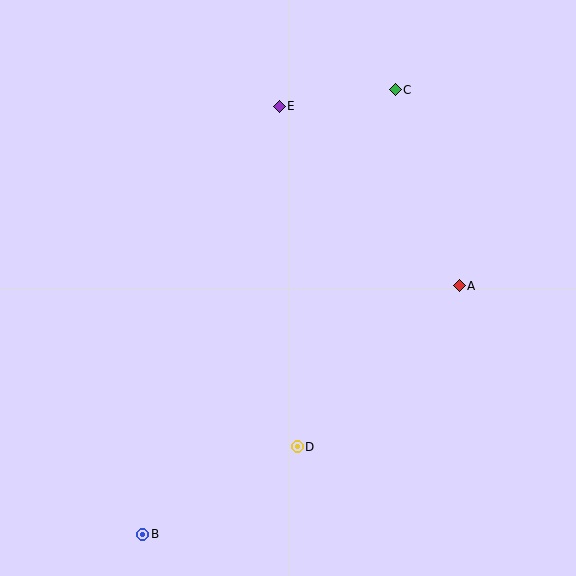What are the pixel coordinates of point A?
Point A is at (459, 286).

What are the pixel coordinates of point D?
Point D is at (297, 447).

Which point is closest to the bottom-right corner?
Point D is closest to the bottom-right corner.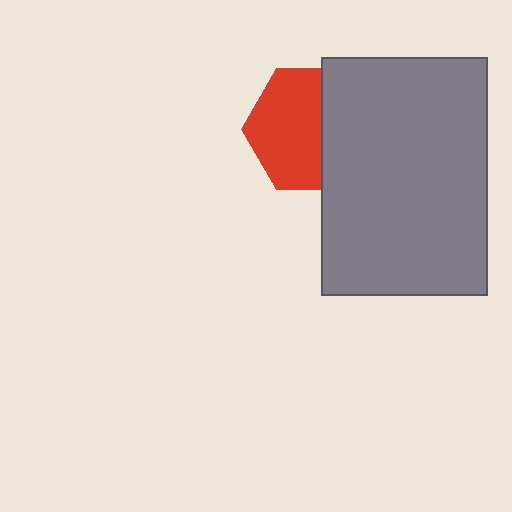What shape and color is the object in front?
The object in front is a gray rectangle.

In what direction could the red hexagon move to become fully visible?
The red hexagon could move left. That would shift it out from behind the gray rectangle entirely.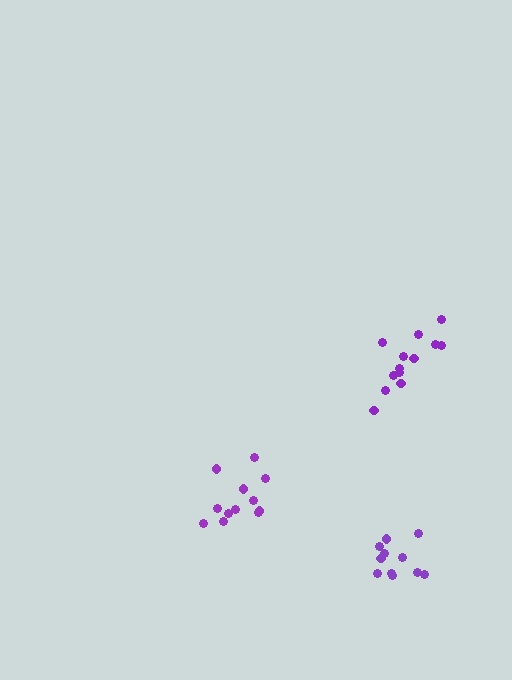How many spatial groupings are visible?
There are 3 spatial groupings.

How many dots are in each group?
Group 1: 12 dots, Group 2: 11 dots, Group 3: 13 dots (36 total).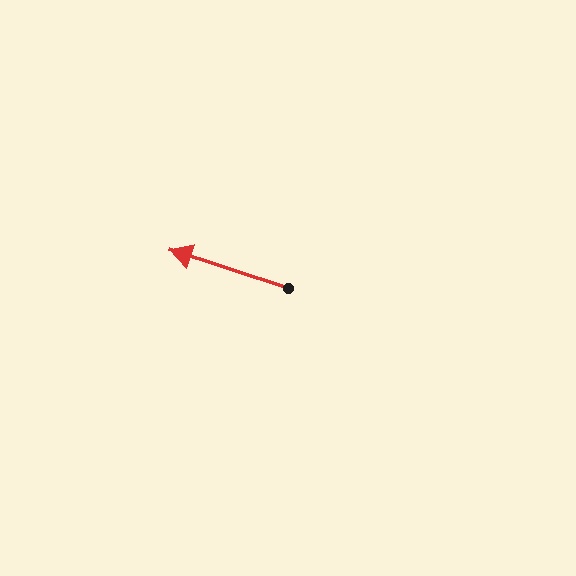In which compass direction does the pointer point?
West.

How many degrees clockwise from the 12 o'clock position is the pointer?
Approximately 288 degrees.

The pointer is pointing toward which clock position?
Roughly 10 o'clock.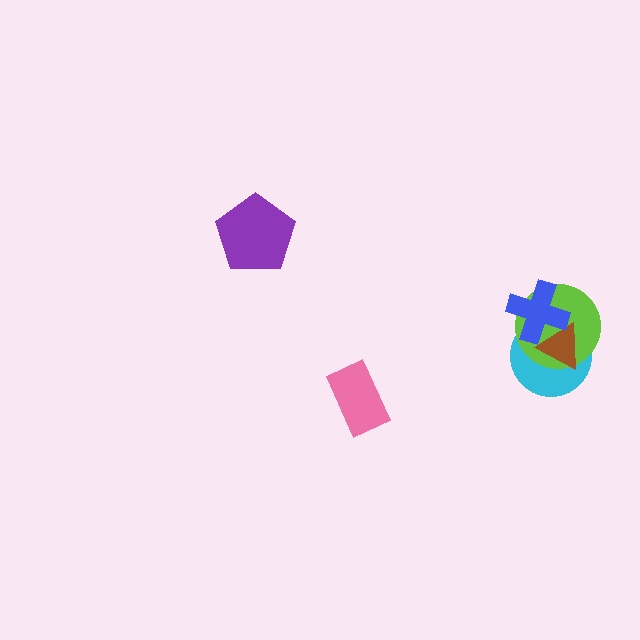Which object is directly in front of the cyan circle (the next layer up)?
The lime circle is directly in front of the cyan circle.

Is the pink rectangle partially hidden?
No, no other shape covers it.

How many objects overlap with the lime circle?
3 objects overlap with the lime circle.